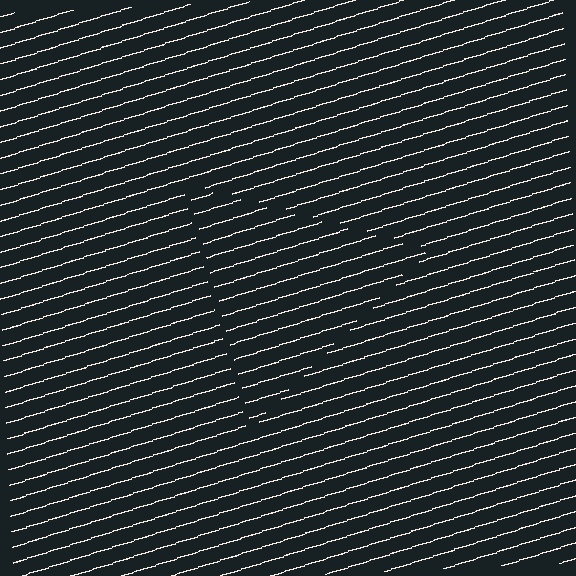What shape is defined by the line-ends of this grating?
An illusory triangle. The interior of the shape contains the same grating, shifted by half a period — the contour is defined by the phase discontinuity where line-ends from the inner and outer gratings abut.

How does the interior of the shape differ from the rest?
The interior of the shape contains the same grating, shifted by half a period — the contour is defined by the phase discontinuity where line-ends from the inner and outer gratings abut.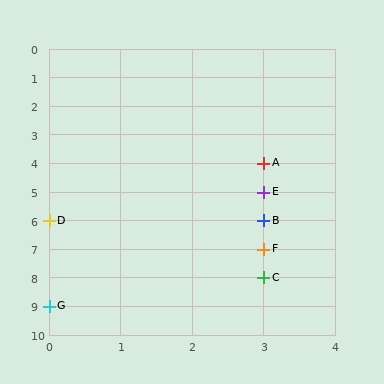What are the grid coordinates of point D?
Point D is at grid coordinates (0, 6).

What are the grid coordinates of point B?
Point B is at grid coordinates (3, 6).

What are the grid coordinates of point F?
Point F is at grid coordinates (3, 7).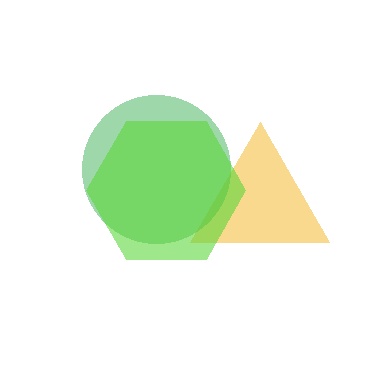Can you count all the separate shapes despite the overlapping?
Yes, there are 3 separate shapes.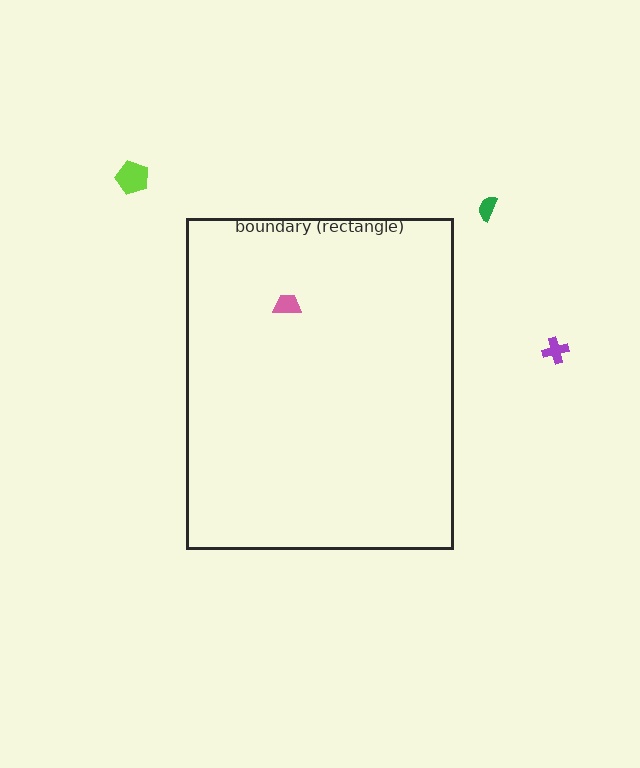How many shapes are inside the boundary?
1 inside, 3 outside.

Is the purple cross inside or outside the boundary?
Outside.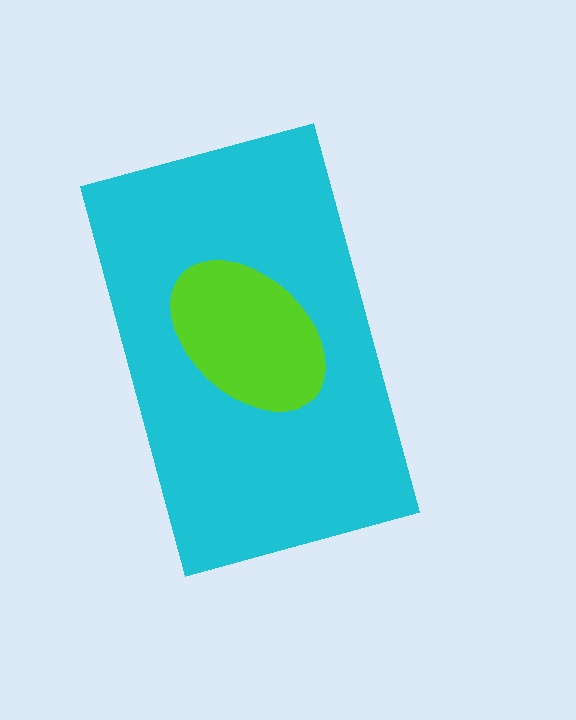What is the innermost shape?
The lime ellipse.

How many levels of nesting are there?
2.